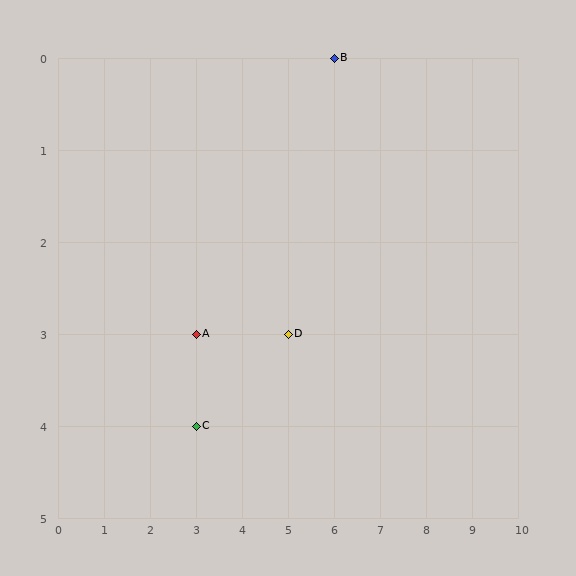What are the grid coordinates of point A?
Point A is at grid coordinates (3, 3).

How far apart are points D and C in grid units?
Points D and C are 2 columns and 1 row apart (about 2.2 grid units diagonally).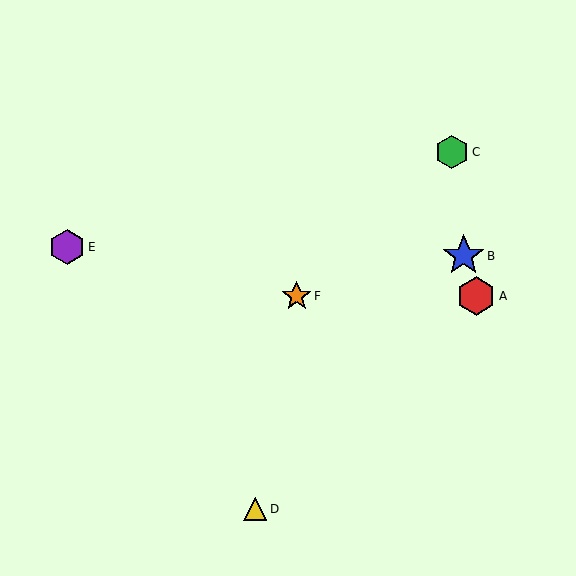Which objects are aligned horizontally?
Objects A, F are aligned horizontally.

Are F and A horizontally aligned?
Yes, both are at y≈296.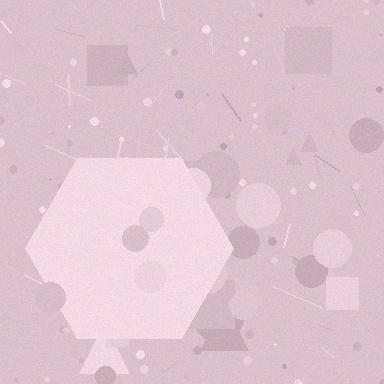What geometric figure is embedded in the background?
A hexagon is embedded in the background.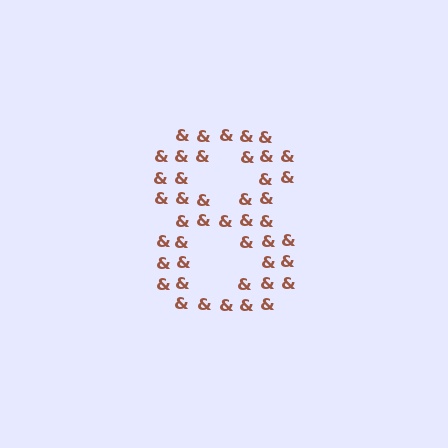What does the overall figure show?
The overall figure shows the digit 8.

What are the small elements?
The small elements are ampersands.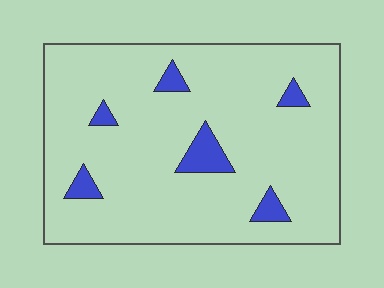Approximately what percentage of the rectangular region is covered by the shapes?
Approximately 10%.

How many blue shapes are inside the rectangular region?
6.